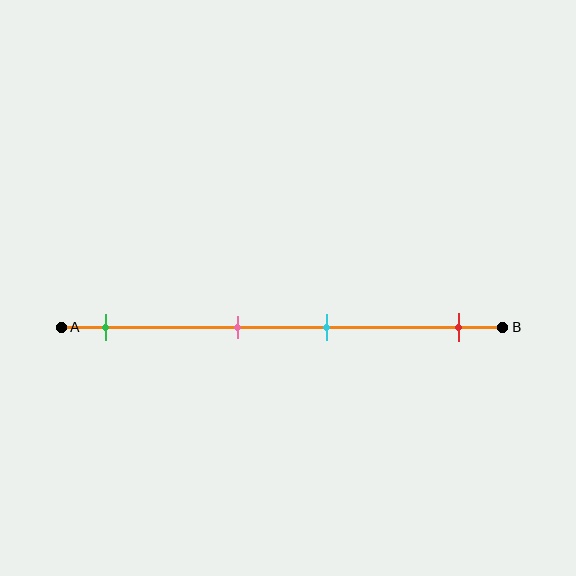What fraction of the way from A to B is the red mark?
The red mark is approximately 90% (0.9) of the way from A to B.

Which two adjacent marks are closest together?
The pink and cyan marks are the closest adjacent pair.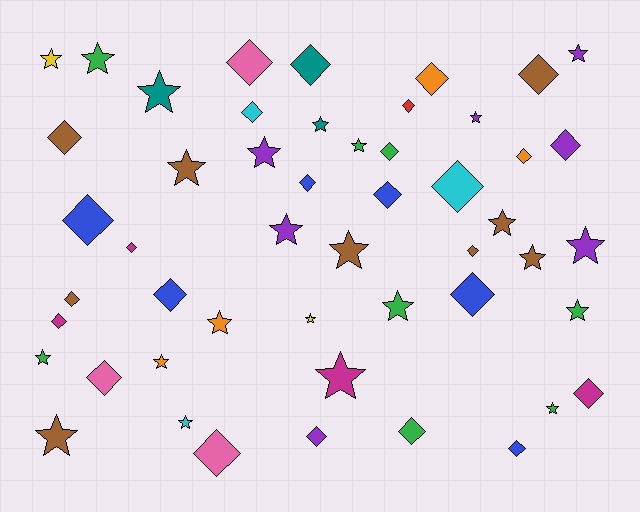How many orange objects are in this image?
There are 4 orange objects.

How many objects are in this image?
There are 50 objects.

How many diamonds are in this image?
There are 26 diamonds.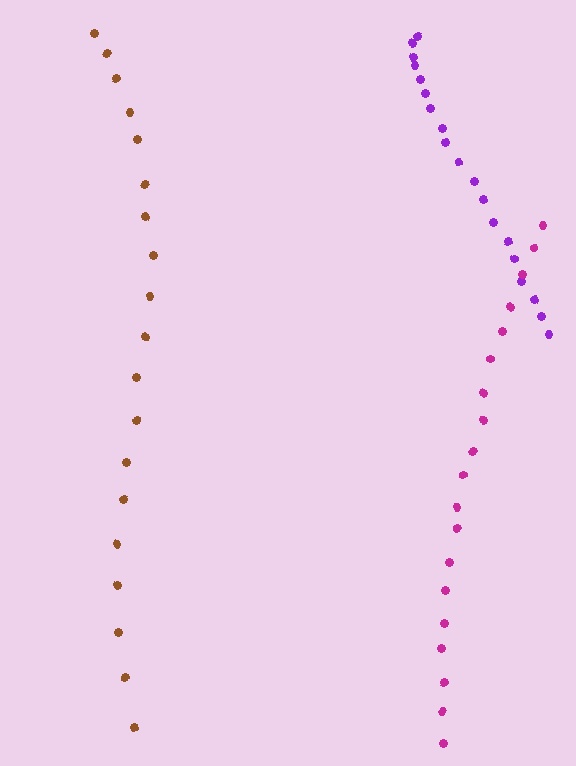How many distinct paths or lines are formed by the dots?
There are 3 distinct paths.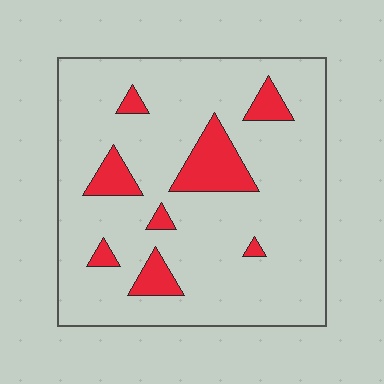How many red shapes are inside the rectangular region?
8.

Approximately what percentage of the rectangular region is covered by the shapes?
Approximately 15%.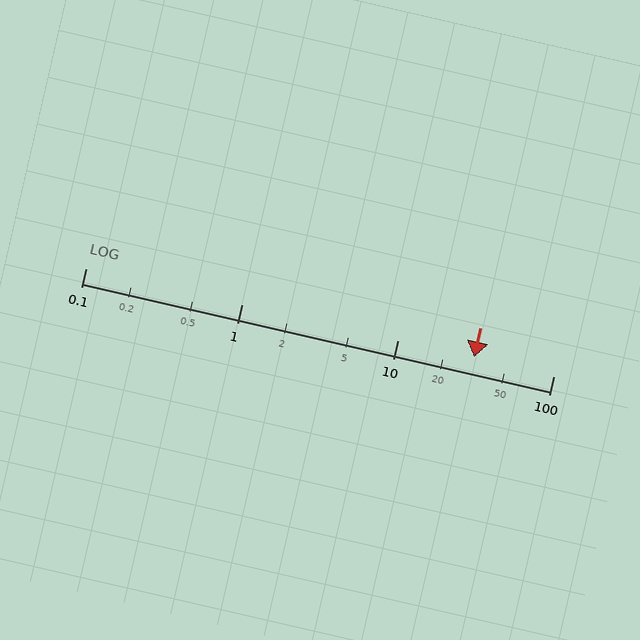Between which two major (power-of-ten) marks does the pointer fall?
The pointer is between 10 and 100.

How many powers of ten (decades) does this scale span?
The scale spans 3 decades, from 0.1 to 100.